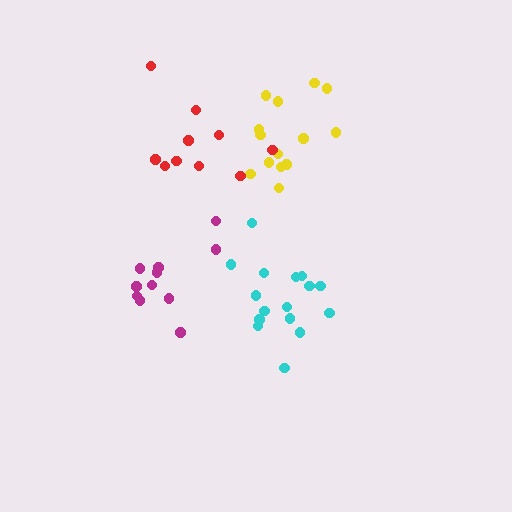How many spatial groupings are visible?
There are 4 spatial groupings.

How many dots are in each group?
Group 1: 16 dots, Group 2: 14 dots, Group 3: 10 dots, Group 4: 11 dots (51 total).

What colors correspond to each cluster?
The clusters are colored: cyan, yellow, red, magenta.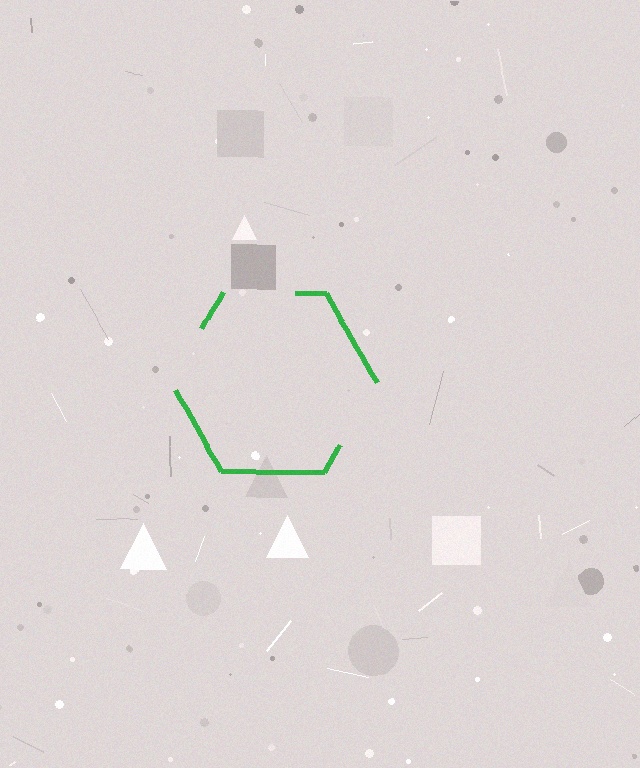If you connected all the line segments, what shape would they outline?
They would outline a hexagon.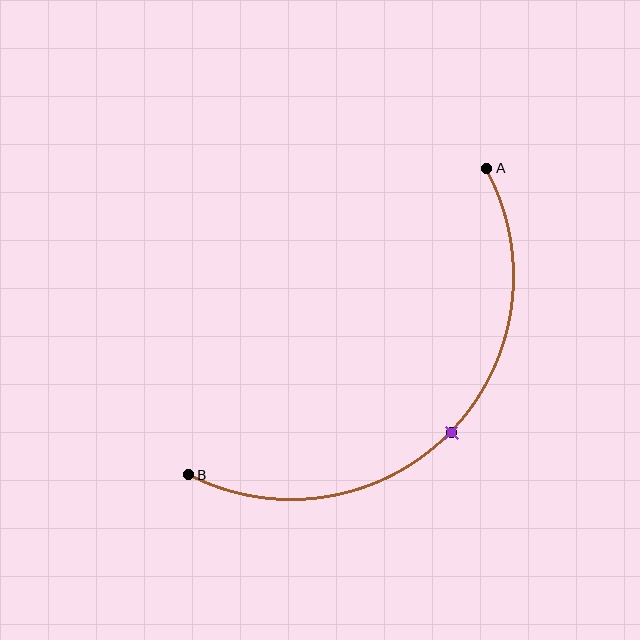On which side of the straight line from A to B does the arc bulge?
The arc bulges below and to the right of the straight line connecting A and B.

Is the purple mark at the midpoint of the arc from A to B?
Yes. The purple mark lies on the arc at equal arc-length from both A and B — it is the arc midpoint.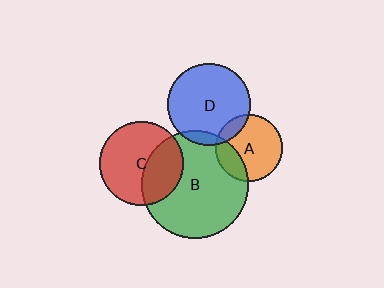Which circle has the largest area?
Circle B (green).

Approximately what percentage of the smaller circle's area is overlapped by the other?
Approximately 25%.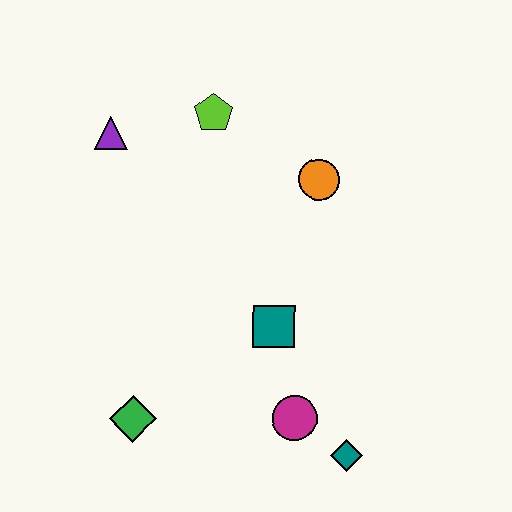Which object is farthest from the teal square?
The purple triangle is farthest from the teal square.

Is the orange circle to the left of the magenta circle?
No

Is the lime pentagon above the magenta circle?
Yes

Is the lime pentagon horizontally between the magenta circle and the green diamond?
Yes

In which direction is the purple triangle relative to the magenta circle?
The purple triangle is above the magenta circle.